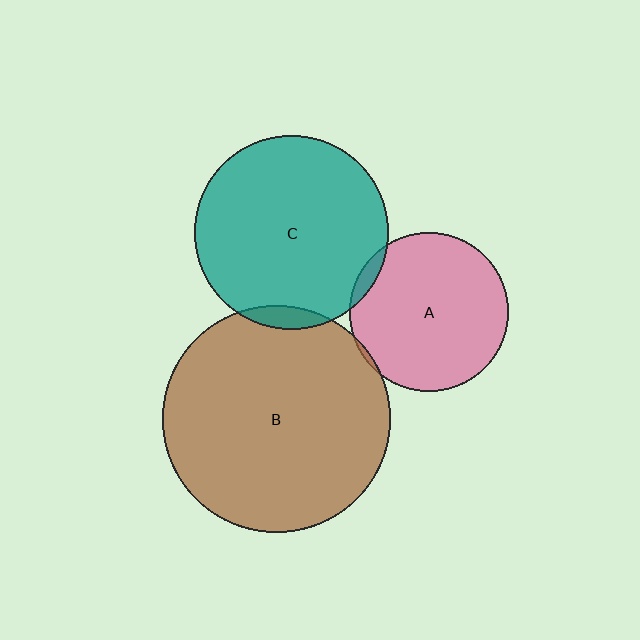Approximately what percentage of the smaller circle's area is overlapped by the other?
Approximately 5%.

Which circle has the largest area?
Circle B (brown).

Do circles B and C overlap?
Yes.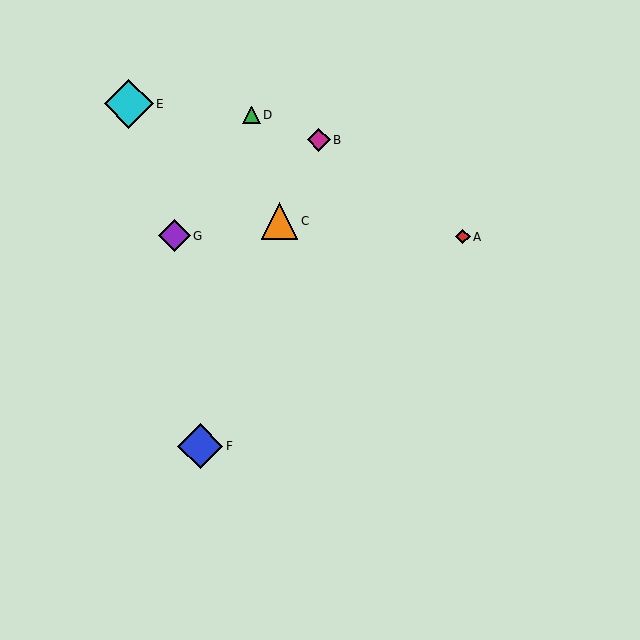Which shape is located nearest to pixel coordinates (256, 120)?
The green triangle (labeled D) at (252, 115) is nearest to that location.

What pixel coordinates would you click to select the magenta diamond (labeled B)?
Click at (319, 140) to select the magenta diamond B.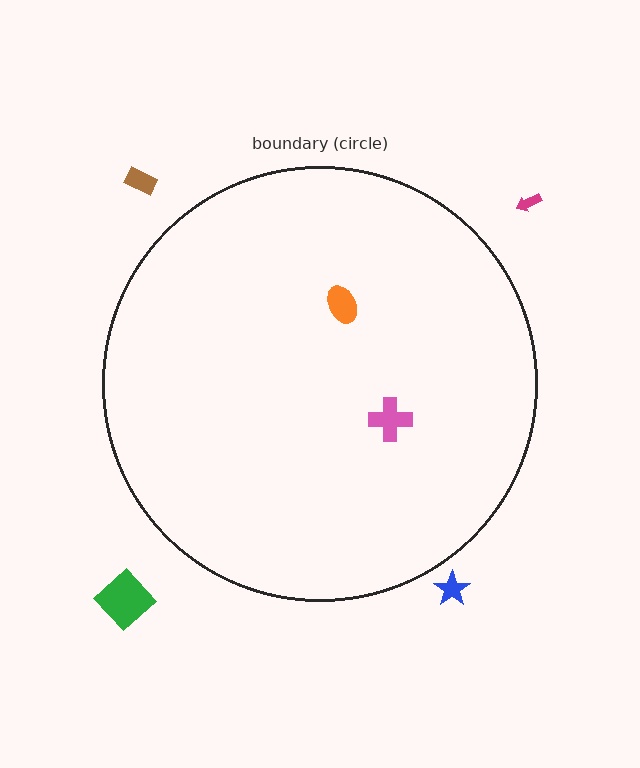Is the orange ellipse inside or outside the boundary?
Inside.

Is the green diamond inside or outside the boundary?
Outside.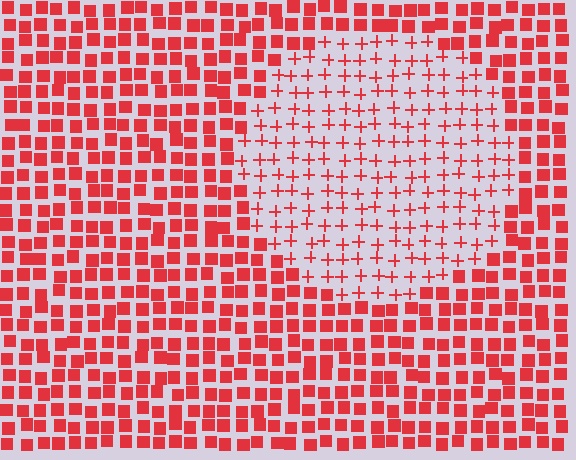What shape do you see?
I see a circle.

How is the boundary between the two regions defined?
The boundary is defined by a change in element shape: plus signs inside vs. squares outside. All elements share the same color and spacing.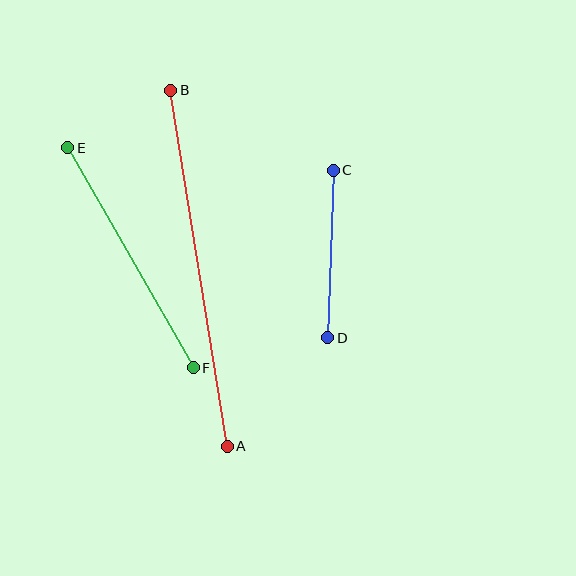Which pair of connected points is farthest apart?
Points A and B are farthest apart.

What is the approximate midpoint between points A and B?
The midpoint is at approximately (199, 268) pixels.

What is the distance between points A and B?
The distance is approximately 361 pixels.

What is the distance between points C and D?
The distance is approximately 168 pixels.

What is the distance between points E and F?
The distance is approximately 253 pixels.